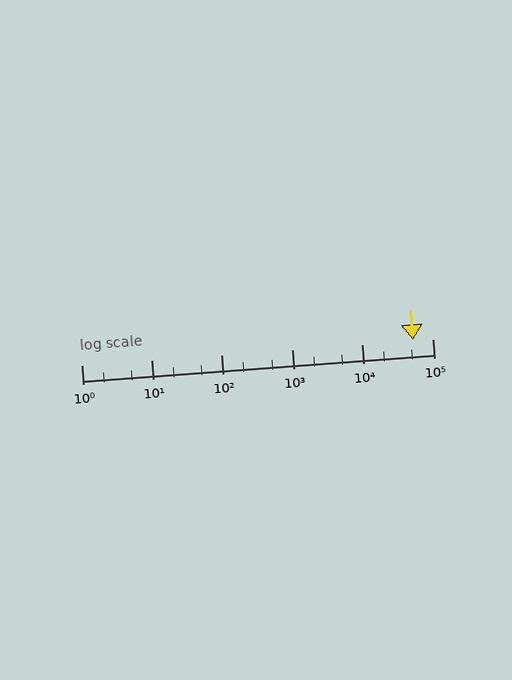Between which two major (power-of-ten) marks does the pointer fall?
The pointer is between 10000 and 100000.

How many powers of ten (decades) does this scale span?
The scale spans 5 decades, from 1 to 100000.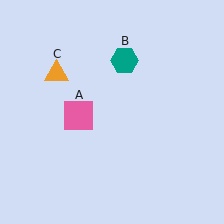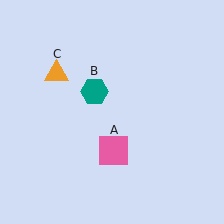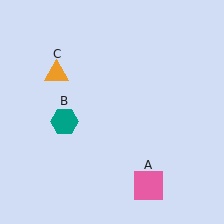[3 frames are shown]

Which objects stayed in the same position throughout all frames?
Orange triangle (object C) remained stationary.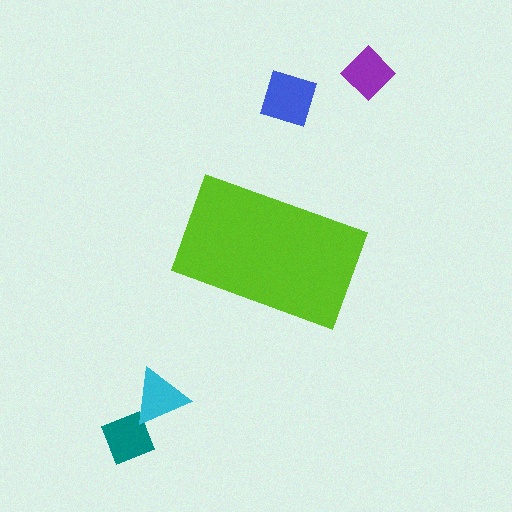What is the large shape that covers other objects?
A lime rectangle.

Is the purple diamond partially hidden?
No, the purple diamond is fully visible.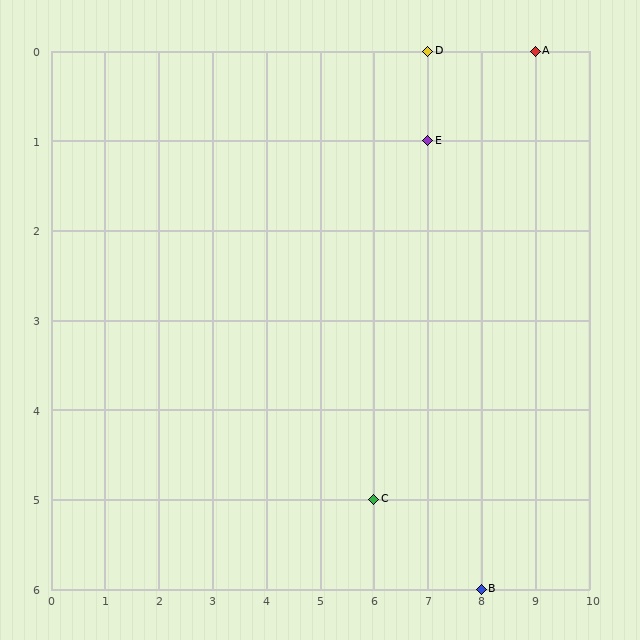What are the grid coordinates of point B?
Point B is at grid coordinates (8, 6).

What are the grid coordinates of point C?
Point C is at grid coordinates (6, 5).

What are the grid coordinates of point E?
Point E is at grid coordinates (7, 1).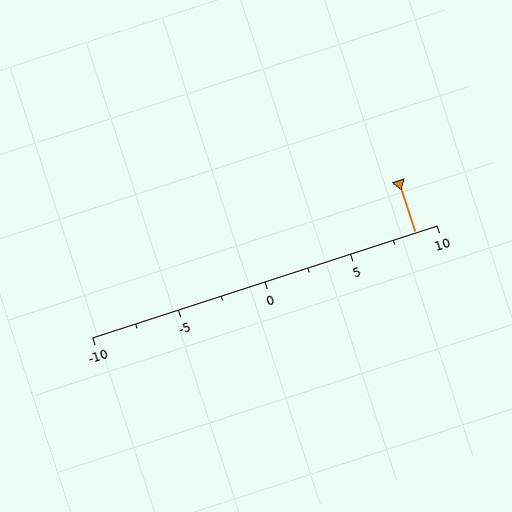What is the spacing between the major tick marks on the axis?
The major ticks are spaced 5 apart.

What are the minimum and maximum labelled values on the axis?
The axis runs from -10 to 10.